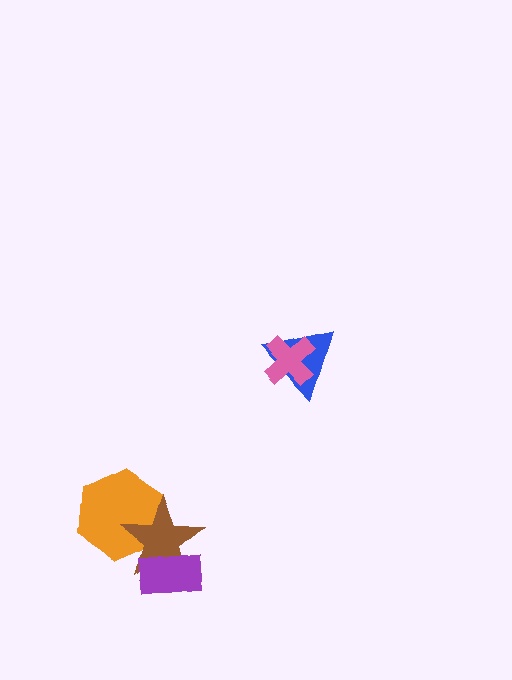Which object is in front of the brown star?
The purple rectangle is in front of the brown star.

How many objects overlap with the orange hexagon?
1 object overlaps with the orange hexagon.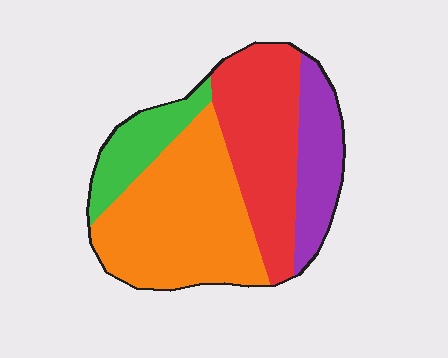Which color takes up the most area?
Orange, at roughly 40%.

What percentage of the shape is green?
Green covers roughly 15% of the shape.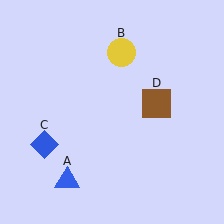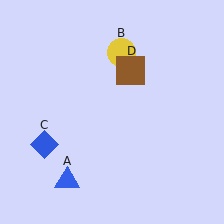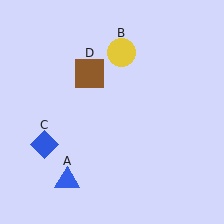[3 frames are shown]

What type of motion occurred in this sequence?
The brown square (object D) rotated counterclockwise around the center of the scene.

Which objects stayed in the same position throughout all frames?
Blue triangle (object A) and yellow circle (object B) and blue diamond (object C) remained stationary.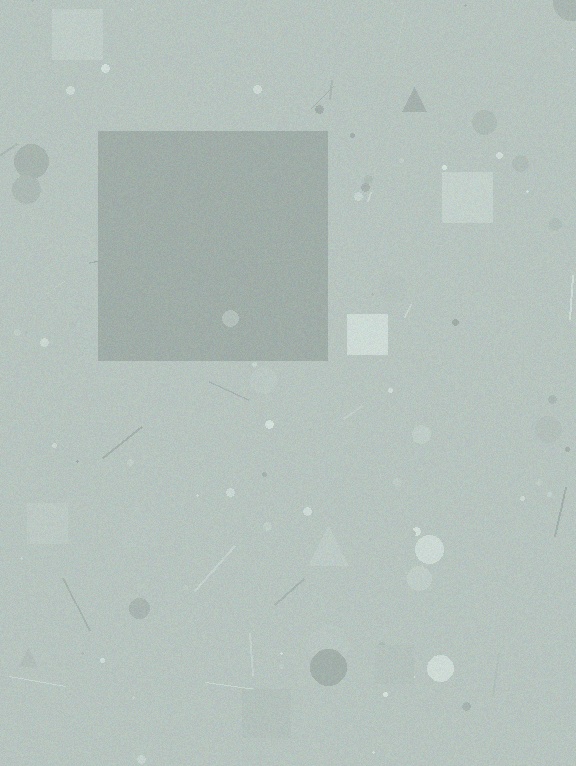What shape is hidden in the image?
A square is hidden in the image.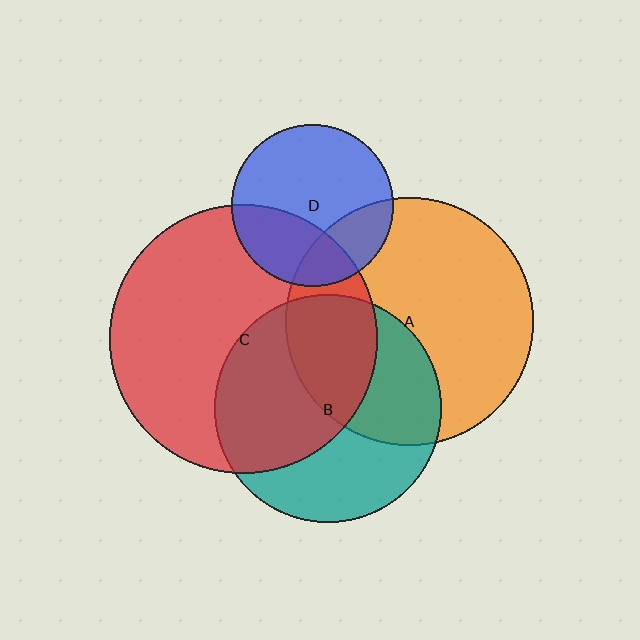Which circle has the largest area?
Circle C (red).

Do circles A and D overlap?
Yes.